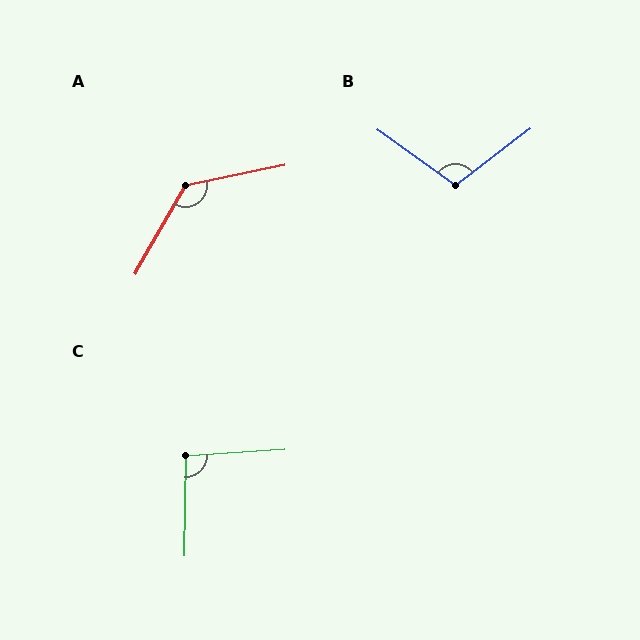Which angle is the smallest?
C, at approximately 95 degrees.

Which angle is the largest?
A, at approximately 132 degrees.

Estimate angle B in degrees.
Approximately 107 degrees.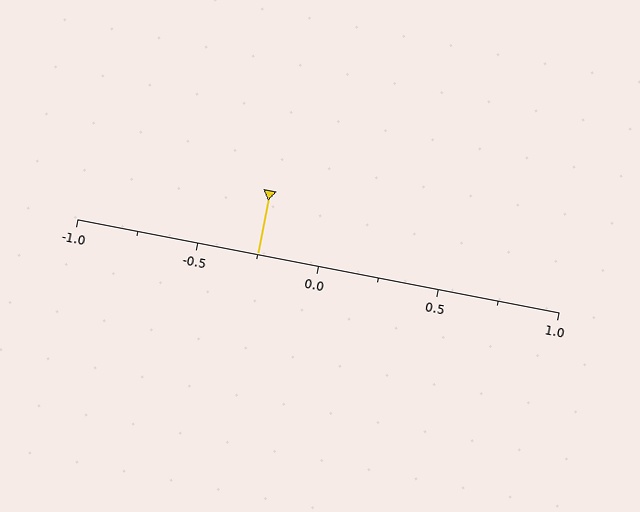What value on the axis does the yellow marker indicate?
The marker indicates approximately -0.25.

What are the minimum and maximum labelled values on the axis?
The axis runs from -1.0 to 1.0.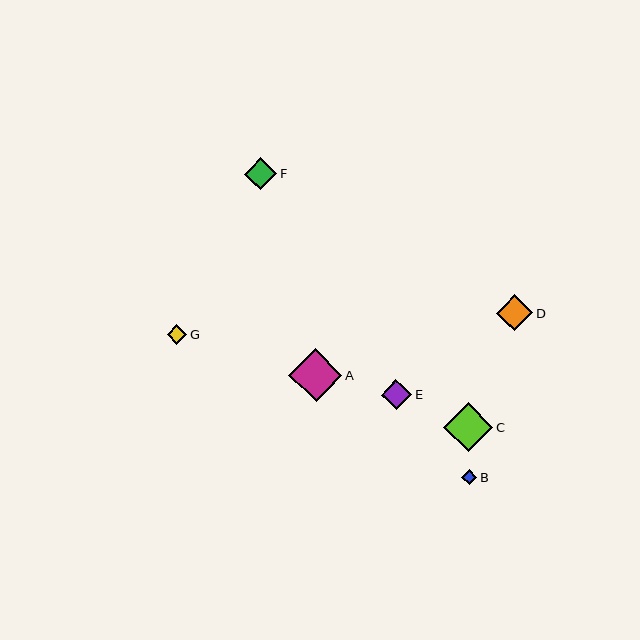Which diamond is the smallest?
Diamond B is the smallest with a size of approximately 15 pixels.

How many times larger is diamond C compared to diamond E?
Diamond C is approximately 1.6 times the size of diamond E.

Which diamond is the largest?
Diamond A is the largest with a size of approximately 54 pixels.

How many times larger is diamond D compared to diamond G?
Diamond D is approximately 1.9 times the size of diamond G.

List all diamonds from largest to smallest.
From largest to smallest: A, C, D, F, E, G, B.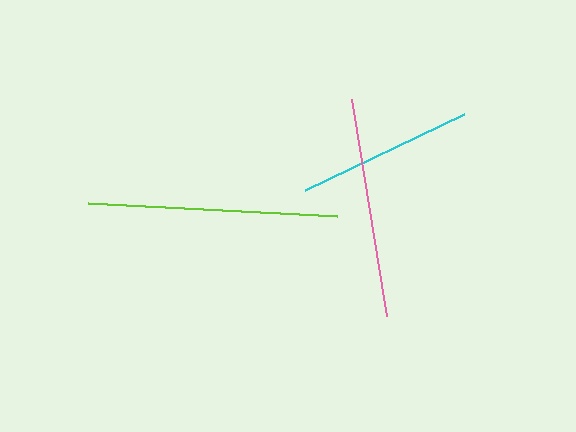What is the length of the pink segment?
The pink segment is approximately 220 pixels long.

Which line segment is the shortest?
The cyan line is the shortest at approximately 176 pixels.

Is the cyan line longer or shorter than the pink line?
The pink line is longer than the cyan line.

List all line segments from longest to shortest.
From longest to shortest: lime, pink, cyan.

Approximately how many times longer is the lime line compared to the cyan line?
The lime line is approximately 1.4 times the length of the cyan line.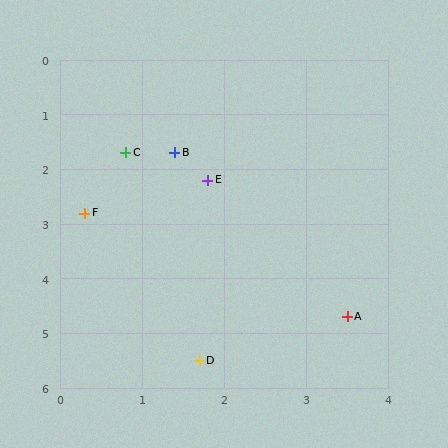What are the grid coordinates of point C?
Point C is at approximately (0.8, 1.7).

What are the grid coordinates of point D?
Point D is at approximately (1.7, 5.5).